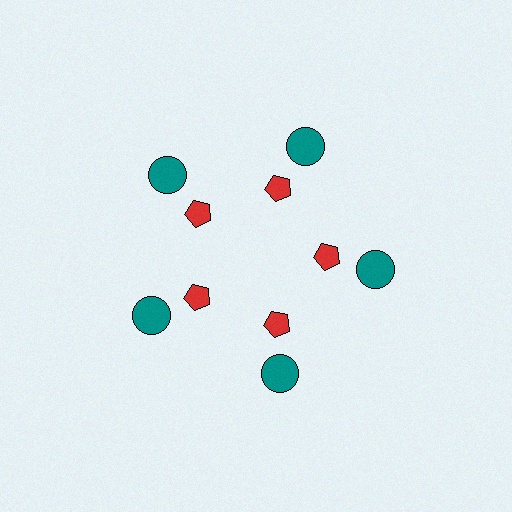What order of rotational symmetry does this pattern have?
This pattern has 5-fold rotational symmetry.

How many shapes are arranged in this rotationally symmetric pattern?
There are 10 shapes, arranged in 5 groups of 2.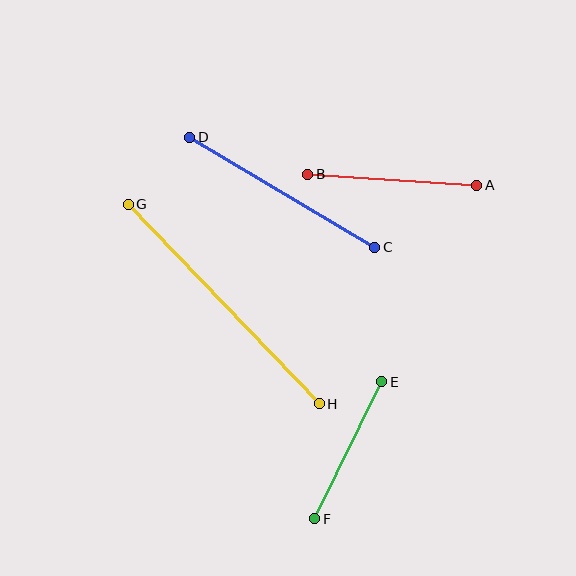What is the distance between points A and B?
The distance is approximately 169 pixels.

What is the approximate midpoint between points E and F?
The midpoint is at approximately (349, 450) pixels.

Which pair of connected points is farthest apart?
Points G and H are farthest apart.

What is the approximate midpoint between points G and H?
The midpoint is at approximately (224, 304) pixels.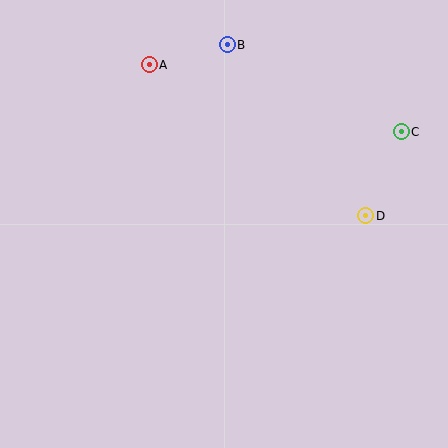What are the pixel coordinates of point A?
Point A is at (149, 65).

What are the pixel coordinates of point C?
Point C is at (401, 132).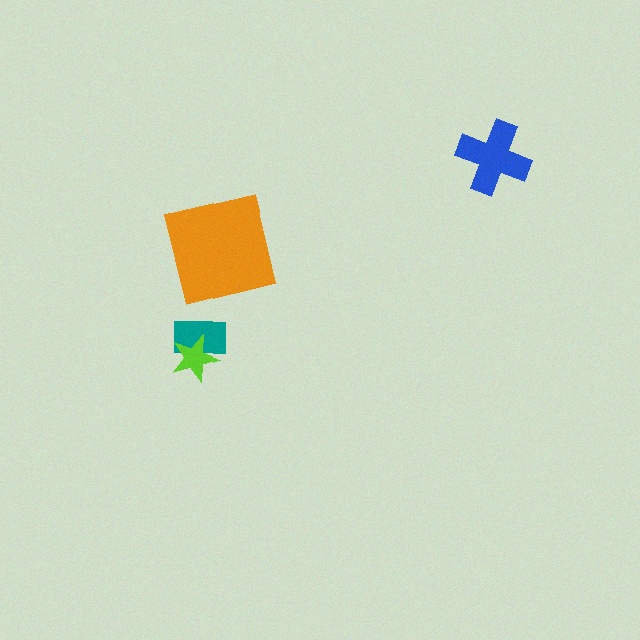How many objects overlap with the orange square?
0 objects overlap with the orange square.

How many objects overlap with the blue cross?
0 objects overlap with the blue cross.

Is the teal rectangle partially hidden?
Yes, it is partially covered by another shape.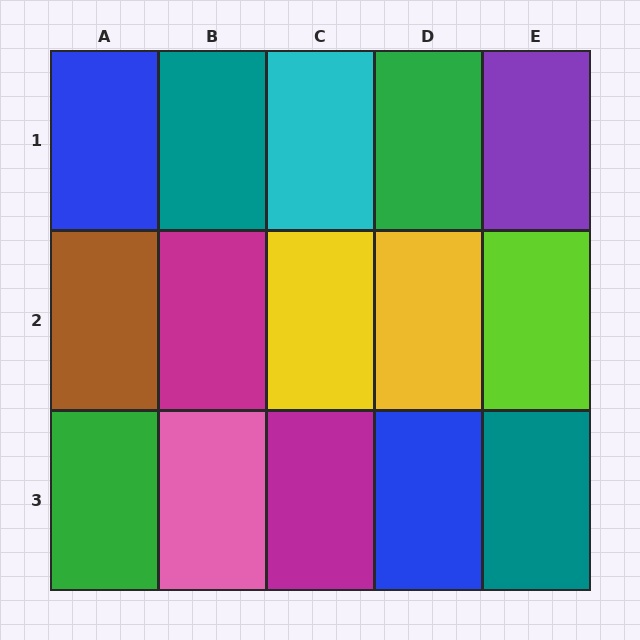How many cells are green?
2 cells are green.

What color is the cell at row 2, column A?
Brown.